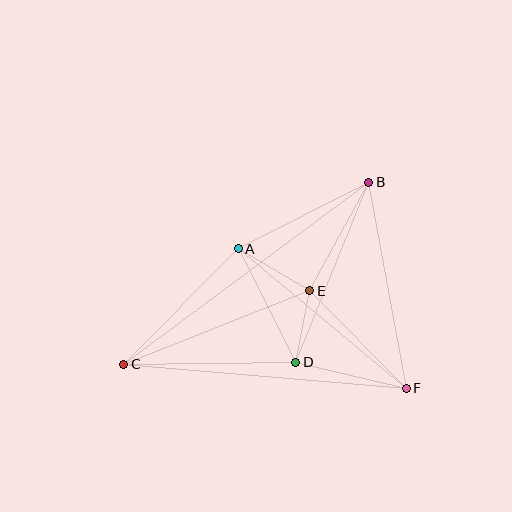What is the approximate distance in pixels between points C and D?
The distance between C and D is approximately 172 pixels.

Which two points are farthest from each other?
Points B and C are farthest from each other.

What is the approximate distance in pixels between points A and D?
The distance between A and D is approximately 127 pixels.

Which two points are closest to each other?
Points D and E are closest to each other.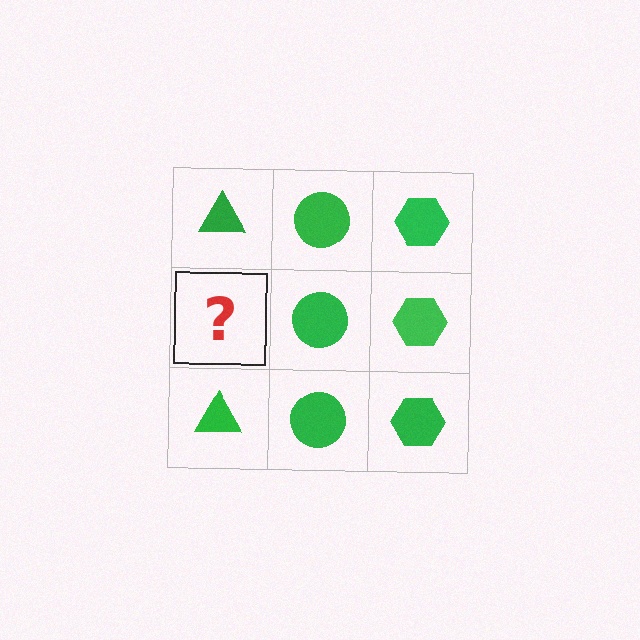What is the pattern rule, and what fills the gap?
The rule is that each column has a consistent shape. The gap should be filled with a green triangle.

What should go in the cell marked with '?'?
The missing cell should contain a green triangle.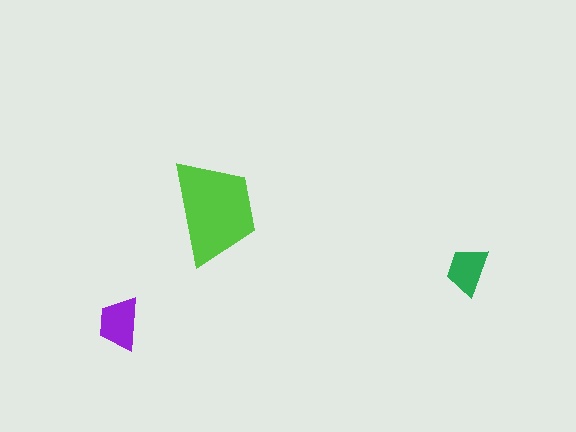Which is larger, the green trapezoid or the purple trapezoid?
The purple one.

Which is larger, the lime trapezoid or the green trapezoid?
The lime one.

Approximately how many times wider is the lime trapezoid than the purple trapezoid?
About 2 times wider.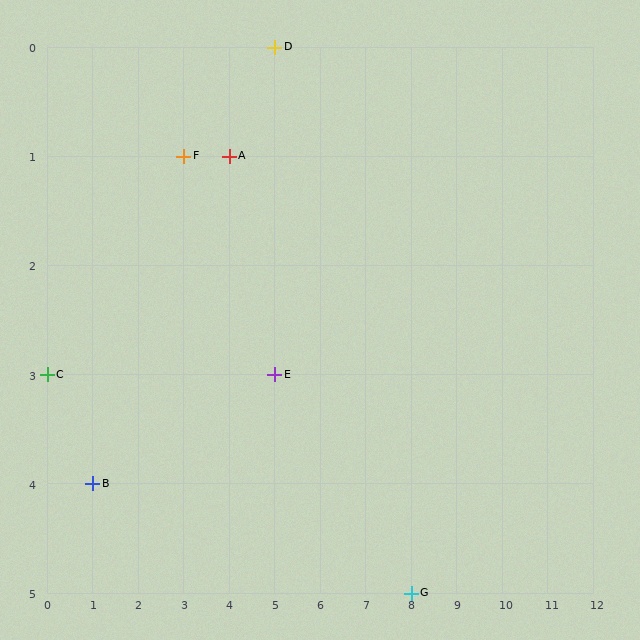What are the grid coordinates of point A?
Point A is at grid coordinates (4, 1).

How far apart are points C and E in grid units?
Points C and E are 5 columns apart.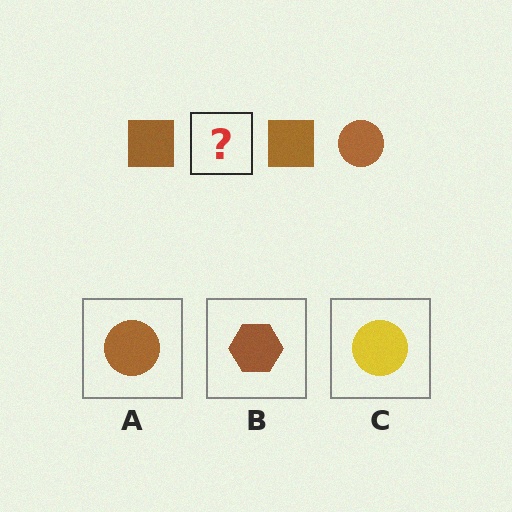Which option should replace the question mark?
Option A.